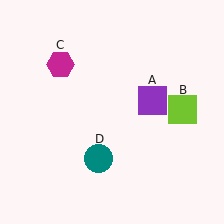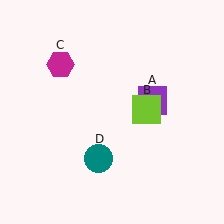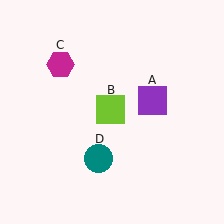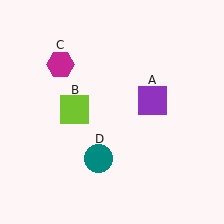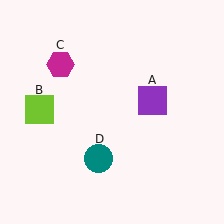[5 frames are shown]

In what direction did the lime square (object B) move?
The lime square (object B) moved left.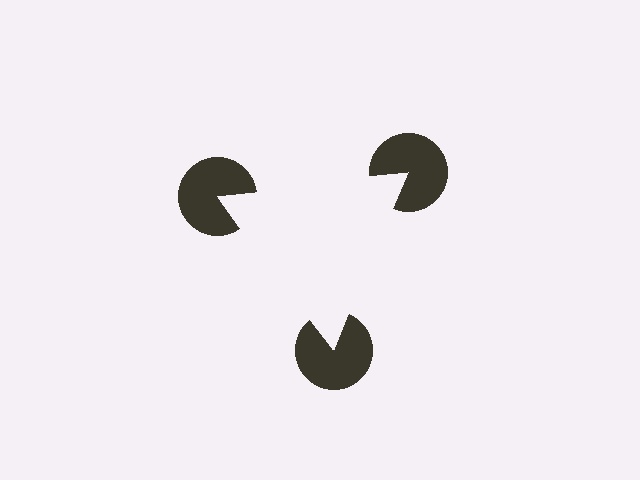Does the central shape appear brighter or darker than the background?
It typically appears slightly brighter than the background, even though no actual brightness change is drawn.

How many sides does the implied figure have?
3 sides.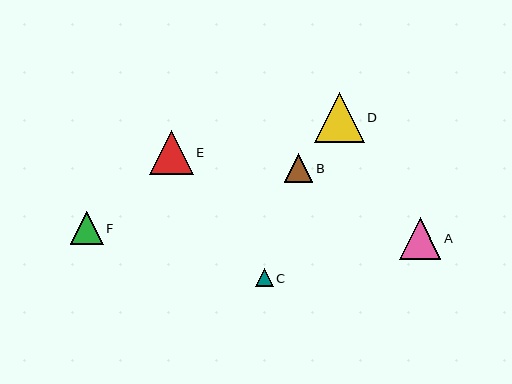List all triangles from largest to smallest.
From largest to smallest: D, E, A, F, B, C.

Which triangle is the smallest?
Triangle C is the smallest with a size of approximately 18 pixels.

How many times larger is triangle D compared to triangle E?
Triangle D is approximately 1.1 times the size of triangle E.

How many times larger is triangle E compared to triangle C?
Triangle E is approximately 2.4 times the size of triangle C.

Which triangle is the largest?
Triangle D is the largest with a size of approximately 50 pixels.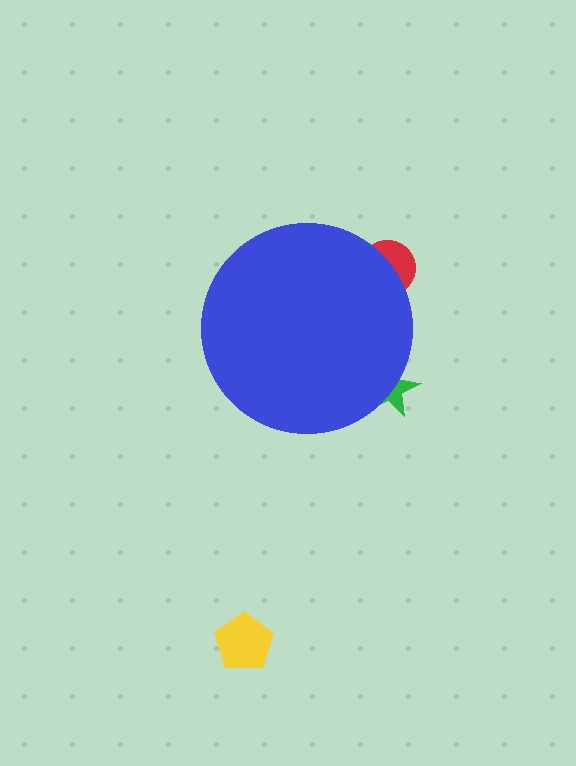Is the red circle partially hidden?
Yes, the red circle is partially hidden behind the blue circle.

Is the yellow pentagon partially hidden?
No, the yellow pentagon is fully visible.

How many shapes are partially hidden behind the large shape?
2 shapes are partially hidden.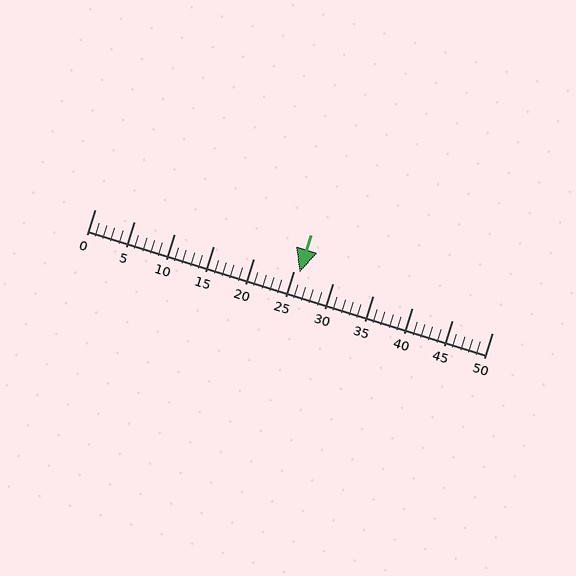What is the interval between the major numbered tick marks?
The major tick marks are spaced 5 units apart.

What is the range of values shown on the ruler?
The ruler shows values from 0 to 50.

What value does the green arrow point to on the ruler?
The green arrow points to approximately 26.